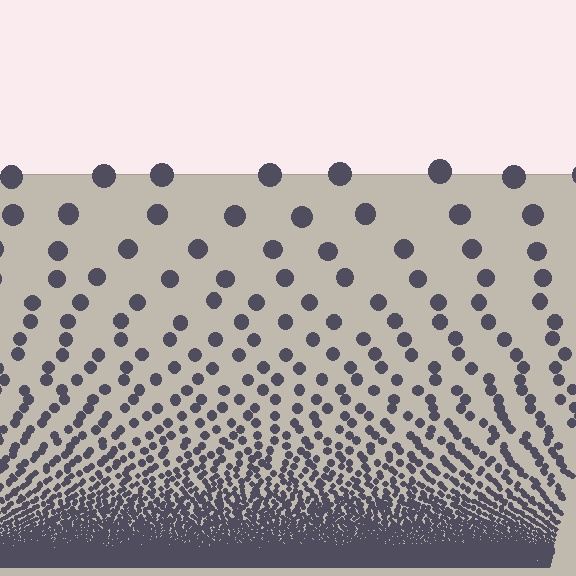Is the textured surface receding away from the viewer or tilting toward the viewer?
The surface appears to tilt toward the viewer. Texture elements get larger and sparser toward the top.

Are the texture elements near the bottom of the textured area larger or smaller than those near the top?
Smaller. The gradient is inverted — elements near the bottom are smaller and denser.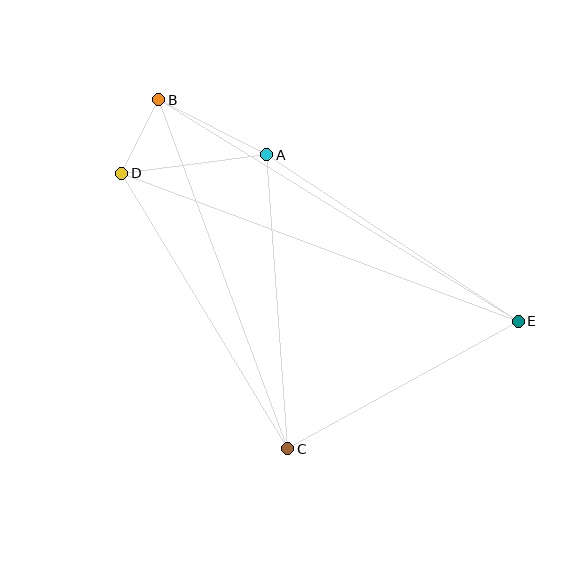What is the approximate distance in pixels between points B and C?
The distance between B and C is approximately 372 pixels.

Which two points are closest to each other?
Points B and D are closest to each other.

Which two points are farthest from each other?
Points D and E are farthest from each other.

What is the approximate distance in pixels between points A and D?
The distance between A and D is approximately 146 pixels.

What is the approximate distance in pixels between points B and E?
The distance between B and E is approximately 422 pixels.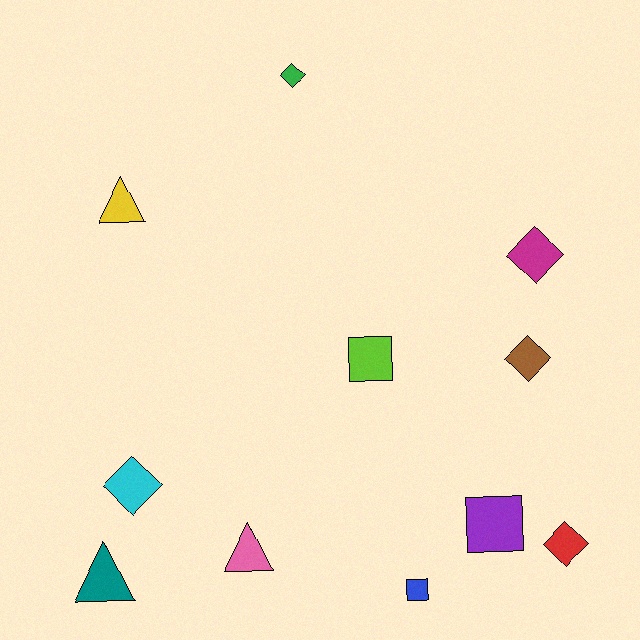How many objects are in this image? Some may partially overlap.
There are 11 objects.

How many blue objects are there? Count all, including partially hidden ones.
There is 1 blue object.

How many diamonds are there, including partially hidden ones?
There are 5 diamonds.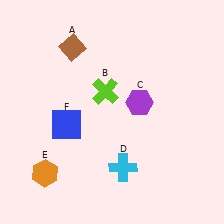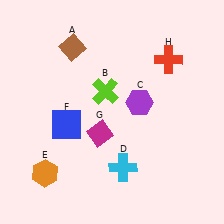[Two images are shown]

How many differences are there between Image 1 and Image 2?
There are 2 differences between the two images.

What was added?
A magenta diamond (G), a red cross (H) were added in Image 2.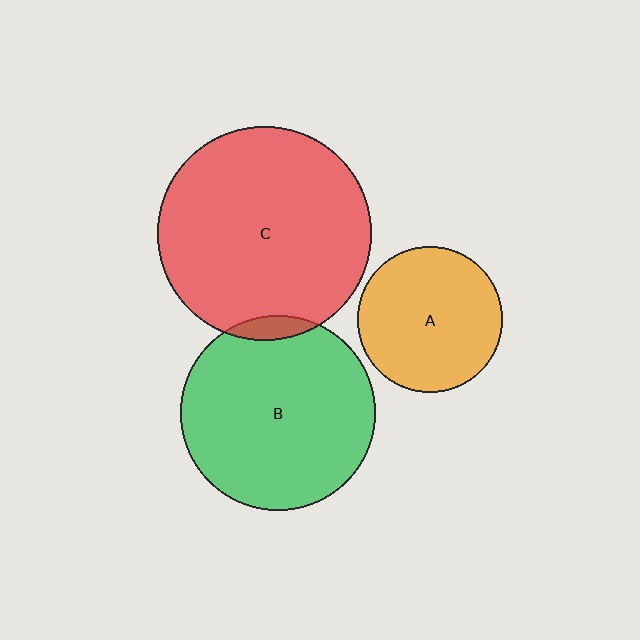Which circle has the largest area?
Circle C (red).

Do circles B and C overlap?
Yes.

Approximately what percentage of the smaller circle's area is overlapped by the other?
Approximately 5%.